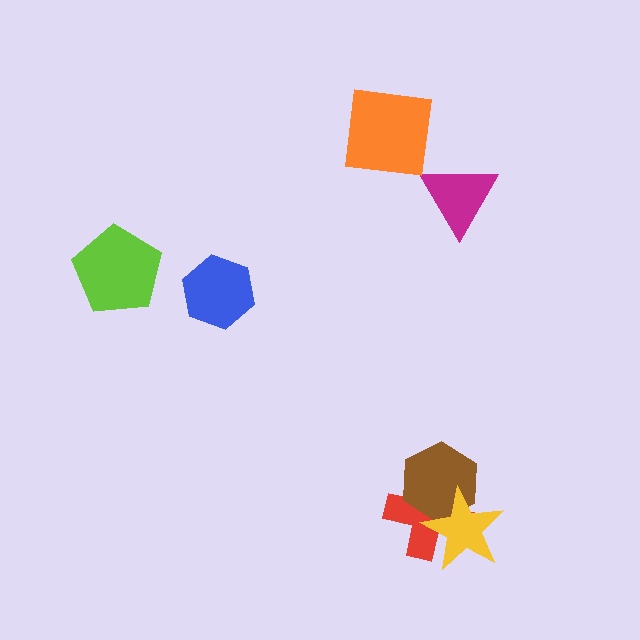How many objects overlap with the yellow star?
2 objects overlap with the yellow star.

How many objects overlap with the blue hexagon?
0 objects overlap with the blue hexagon.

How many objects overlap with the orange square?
0 objects overlap with the orange square.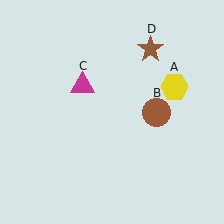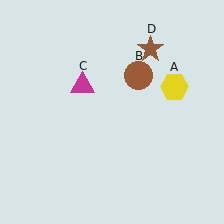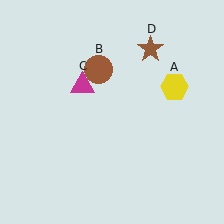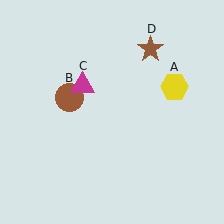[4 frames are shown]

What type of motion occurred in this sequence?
The brown circle (object B) rotated counterclockwise around the center of the scene.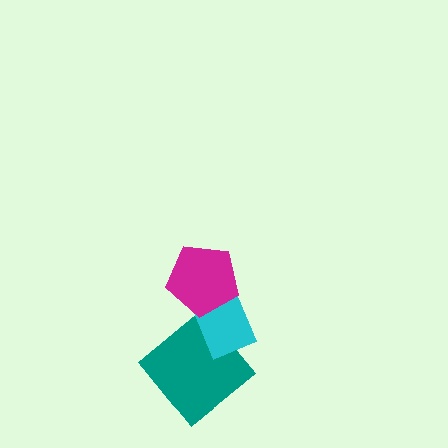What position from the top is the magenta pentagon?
The magenta pentagon is 1st from the top.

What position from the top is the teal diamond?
The teal diamond is 3rd from the top.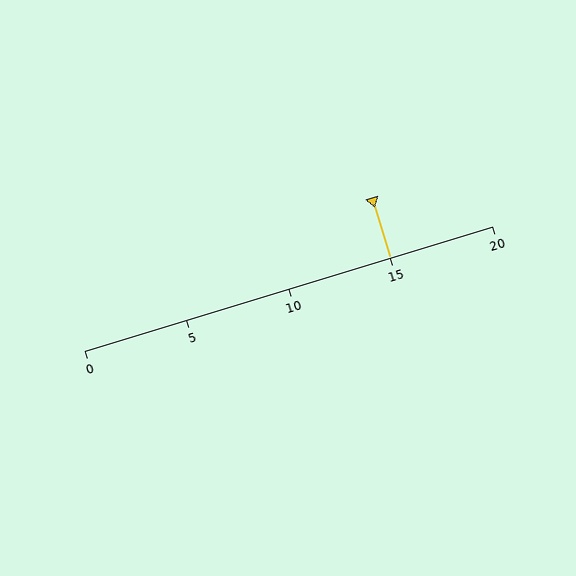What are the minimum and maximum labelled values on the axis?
The axis runs from 0 to 20.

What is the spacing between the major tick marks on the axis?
The major ticks are spaced 5 apart.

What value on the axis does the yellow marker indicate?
The marker indicates approximately 15.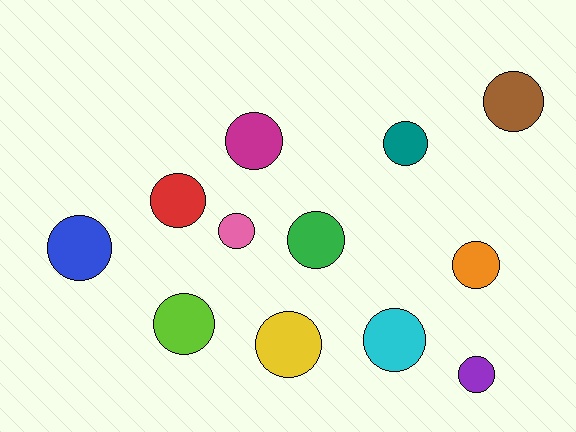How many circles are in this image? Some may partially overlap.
There are 12 circles.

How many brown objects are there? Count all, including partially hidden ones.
There is 1 brown object.